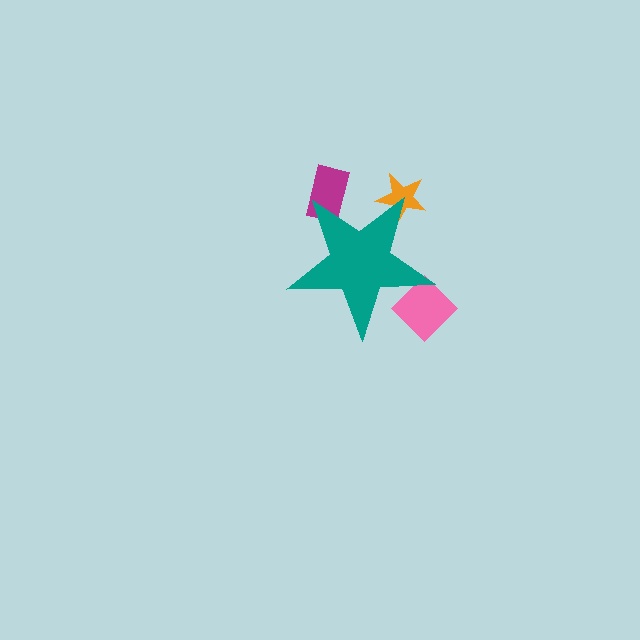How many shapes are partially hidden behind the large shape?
3 shapes are partially hidden.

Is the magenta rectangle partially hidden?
Yes, the magenta rectangle is partially hidden behind the teal star.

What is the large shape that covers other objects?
A teal star.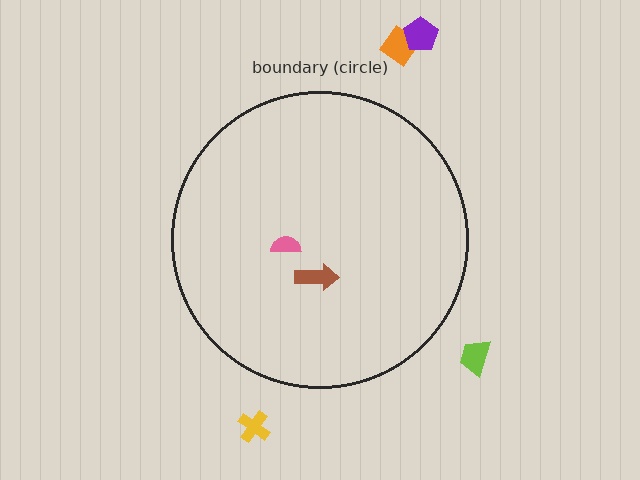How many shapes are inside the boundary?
2 inside, 4 outside.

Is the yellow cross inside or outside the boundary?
Outside.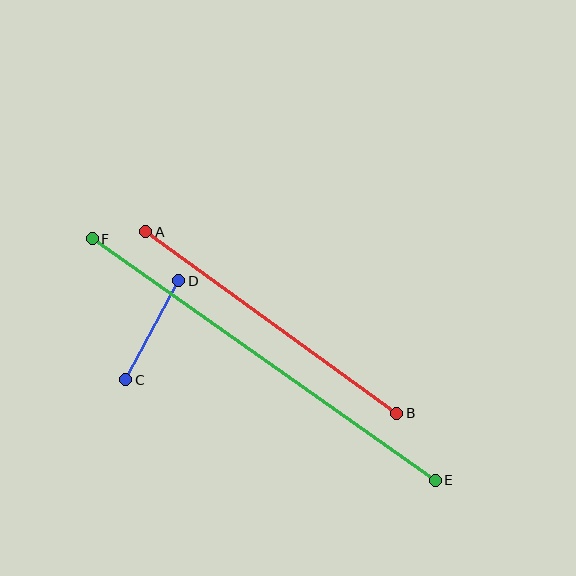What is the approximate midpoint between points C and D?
The midpoint is at approximately (152, 330) pixels.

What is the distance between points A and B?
The distance is approximately 310 pixels.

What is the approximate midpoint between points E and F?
The midpoint is at approximately (264, 359) pixels.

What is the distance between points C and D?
The distance is approximately 112 pixels.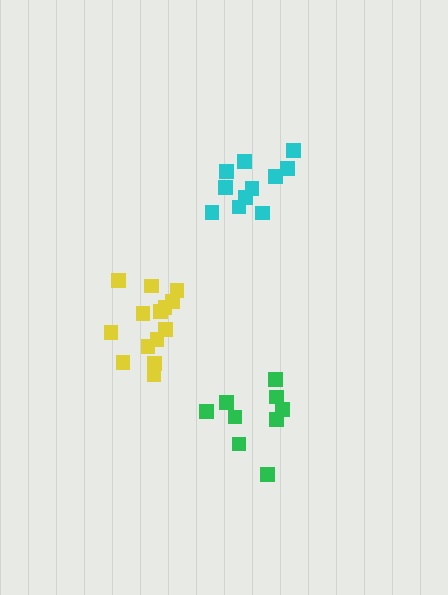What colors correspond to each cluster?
The clusters are colored: green, yellow, cyan.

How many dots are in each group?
Group 1: 9 dots, Group 2: 14 dots, Group 3: 11 dots (34 total).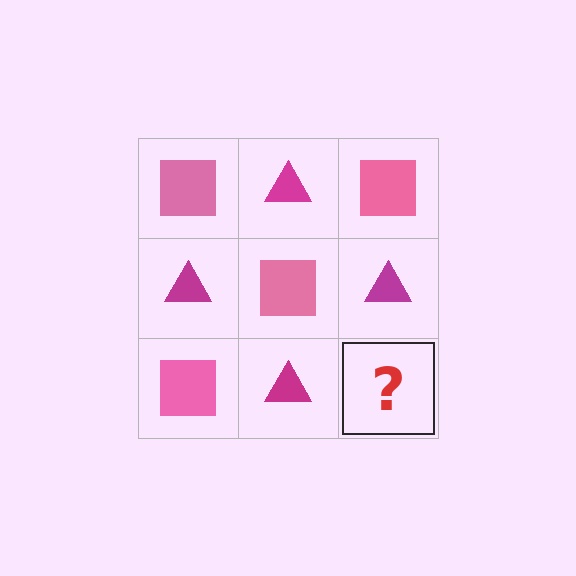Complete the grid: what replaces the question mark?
The question mark should be replaced with a pink square.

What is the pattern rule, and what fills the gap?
The rule is that it alternates pink square and magenta triangle in a checkerboard pattern. The gap should be filled with a pink square.